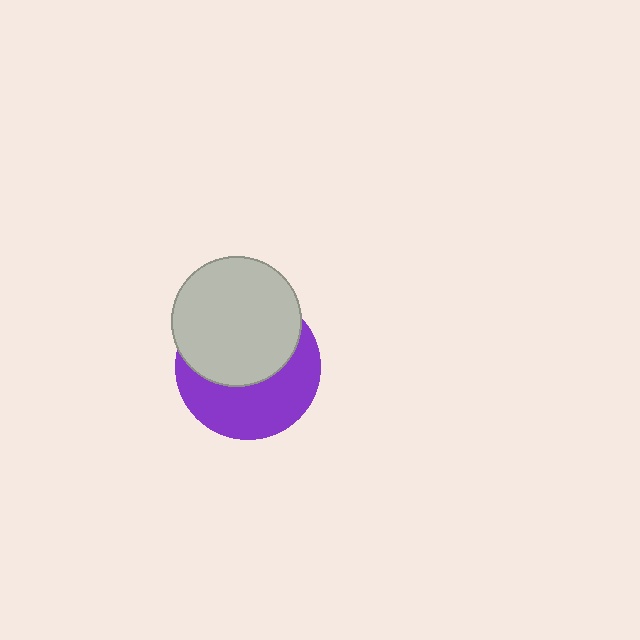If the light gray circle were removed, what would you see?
You would see the complete purple circle.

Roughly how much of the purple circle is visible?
About half of it is visible (roughly 48%).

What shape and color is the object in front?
The object in front is a light gray circle.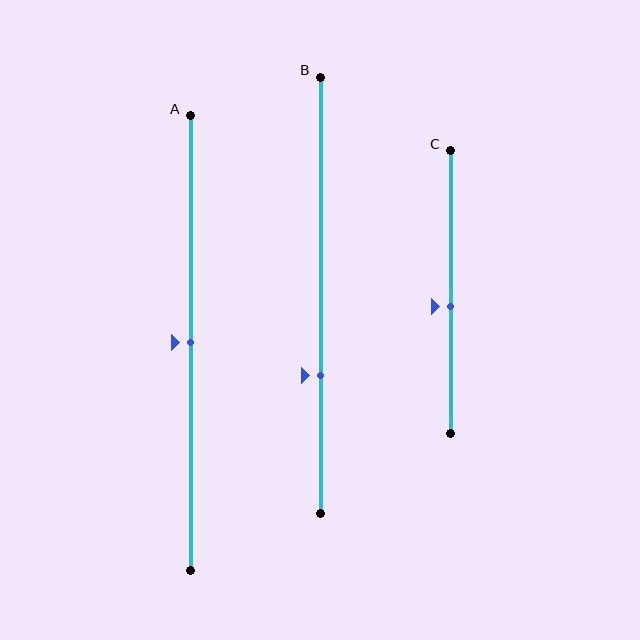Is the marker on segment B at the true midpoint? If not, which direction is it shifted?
No, the marker on segment B is shifted downward by about 18% of the segment length.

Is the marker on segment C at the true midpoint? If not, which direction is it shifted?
No, the marker on segment C is shifted downward by about 5% of the segment length.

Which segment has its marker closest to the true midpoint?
Segment A has its marker closest to the true midpoint.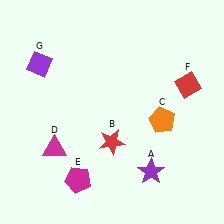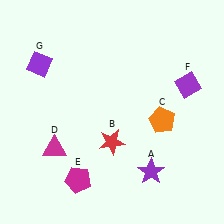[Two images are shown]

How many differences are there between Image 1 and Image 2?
There is 1 difference between the two images.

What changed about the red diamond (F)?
In Image 1, F is red. In Image 2, it changed to purple.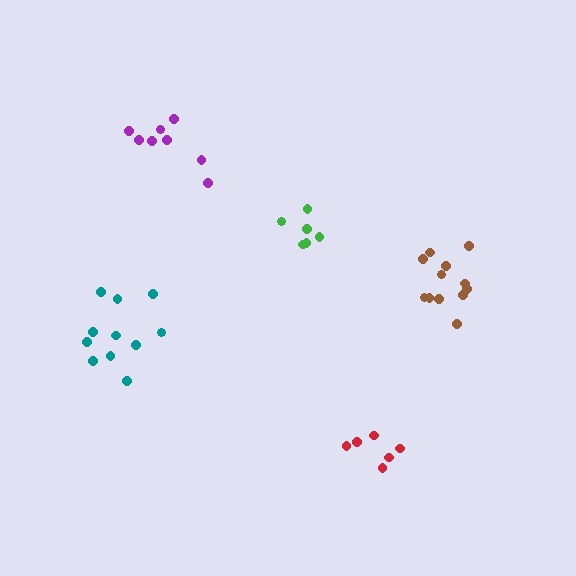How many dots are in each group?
Group 1: 12 dots, Group 2: 6 dots, Group 3: 11 dots, Group 4: 6 dots, Group 5: 8 dots (43 total).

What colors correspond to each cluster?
The clusters are colored: brown, red, teal, green, purple.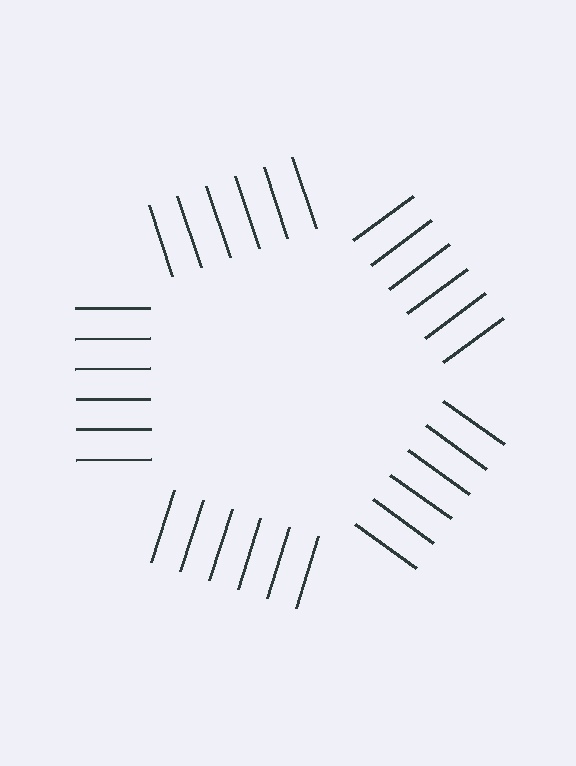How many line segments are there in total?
30 — 6 along each of the 5 edges.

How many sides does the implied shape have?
5 sides — the line-ends trace a pentagon.